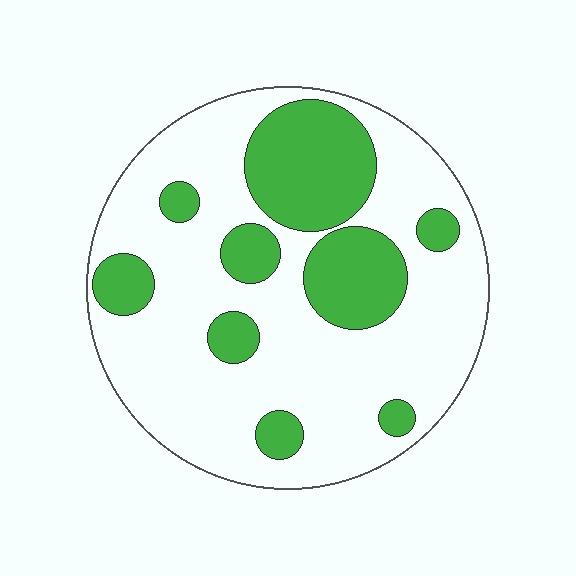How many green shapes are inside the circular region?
9.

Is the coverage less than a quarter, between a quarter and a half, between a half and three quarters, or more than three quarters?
Between a quarter and a half.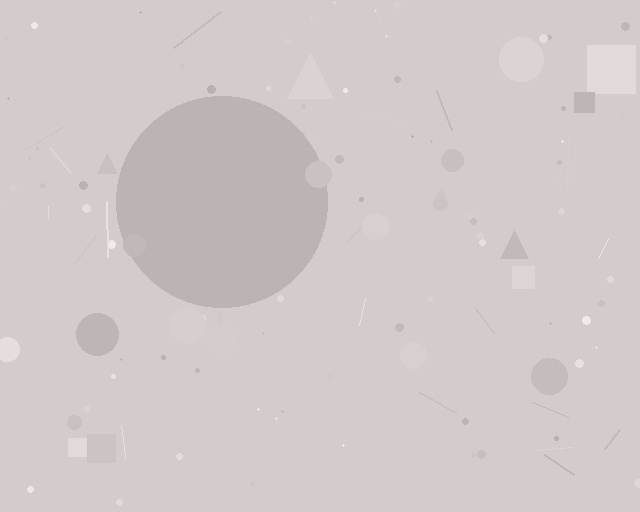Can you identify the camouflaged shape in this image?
The camouflaged shape is a circle.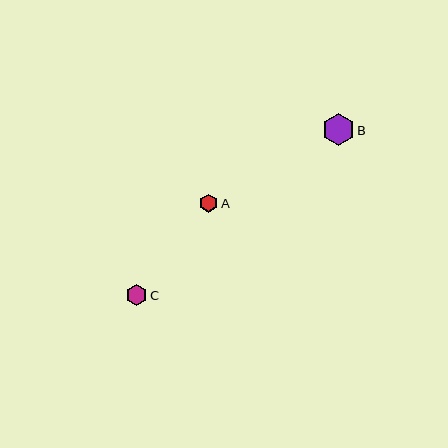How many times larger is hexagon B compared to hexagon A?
Hexagon B is approximately 1.7 times the size of hexagon A.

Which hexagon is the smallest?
Hexagon A is the smallest with a size of approximately 18 pixels.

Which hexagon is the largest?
Hexagon B is the largest with a size of approximately 32 pixels.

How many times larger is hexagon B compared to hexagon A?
Hexagon B is approximately 1.7 times the size of hexagon A.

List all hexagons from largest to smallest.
From largest to smallest: B, C, A.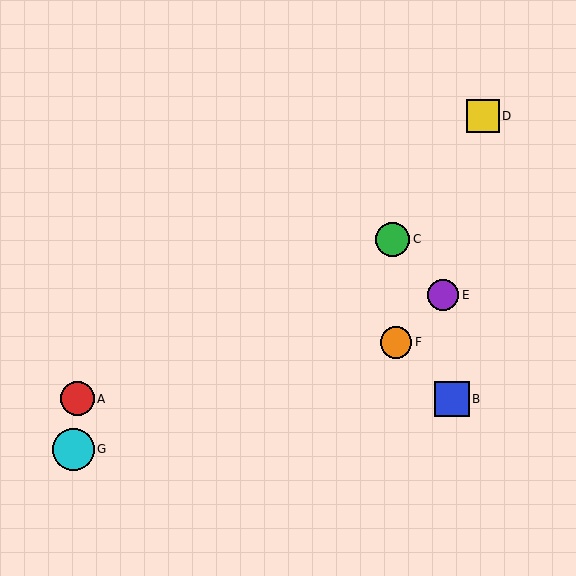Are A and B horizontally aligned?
Yes, both are at y≈399.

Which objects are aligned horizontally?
Objects A, B are aligned horizontally.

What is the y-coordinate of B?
Object B is at y≈399.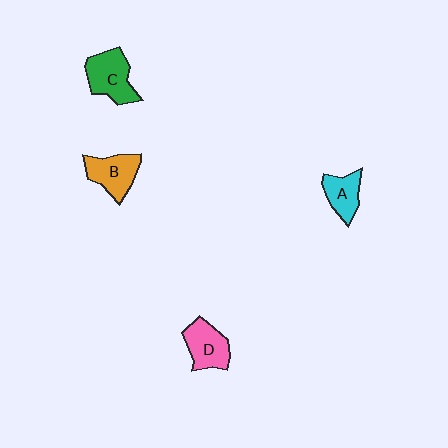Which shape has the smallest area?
Shape A (cyan).